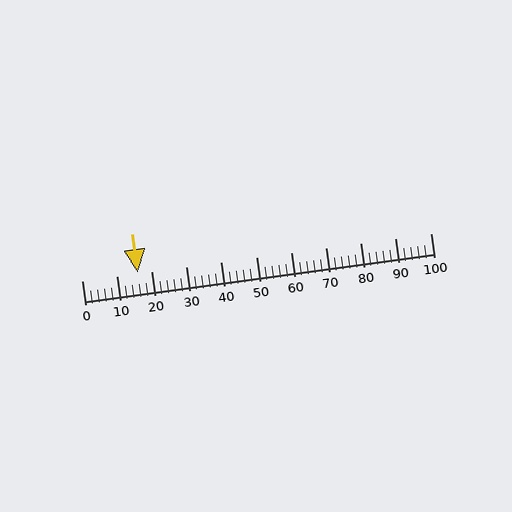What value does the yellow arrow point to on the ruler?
The yellow arrow points to approximately 16.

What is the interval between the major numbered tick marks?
The major tick marks are spaced 10 units apart.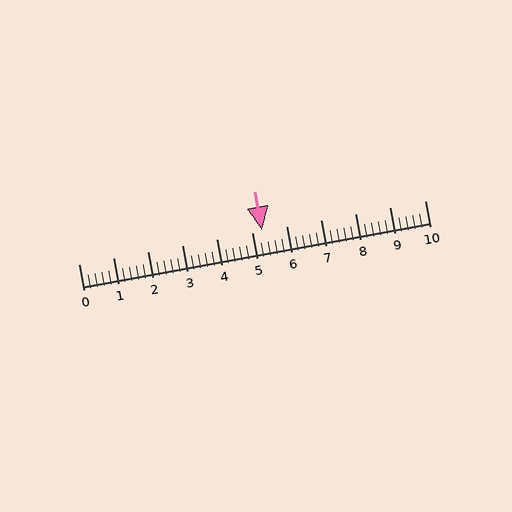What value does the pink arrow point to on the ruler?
The pink arrow points to approximately 5.3.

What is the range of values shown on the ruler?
The ruler shows values from 0 to 10.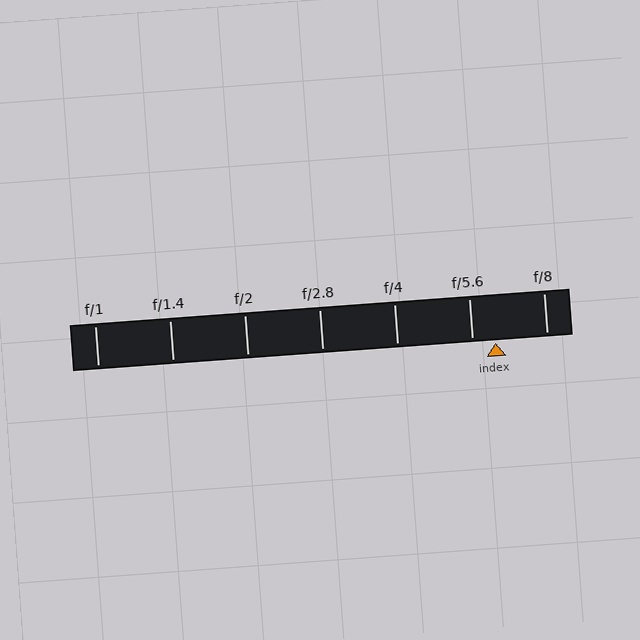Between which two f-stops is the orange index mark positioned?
The index mark is between f/5.6 and f/8.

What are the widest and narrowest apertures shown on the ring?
The widest aperture shown is f/1 and the narrowest is f/8.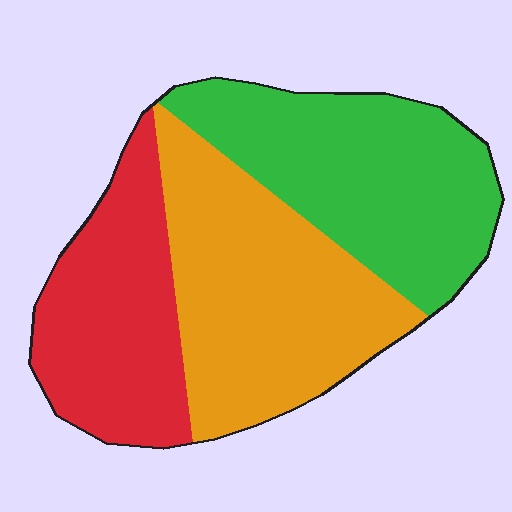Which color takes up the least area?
Red, at roughly 25%.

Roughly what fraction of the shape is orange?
Orange covers 38% of the shape.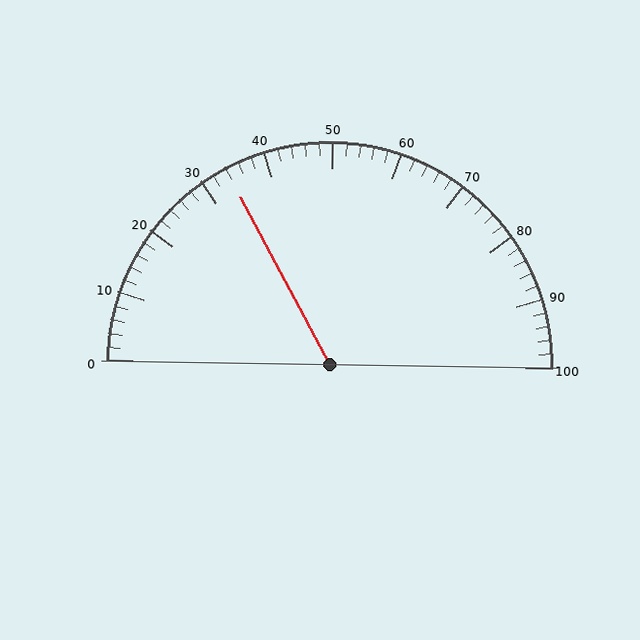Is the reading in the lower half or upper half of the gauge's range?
The reading is in the lower half of the range (0 to 100).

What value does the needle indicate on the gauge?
The needle indicates approximately 34.